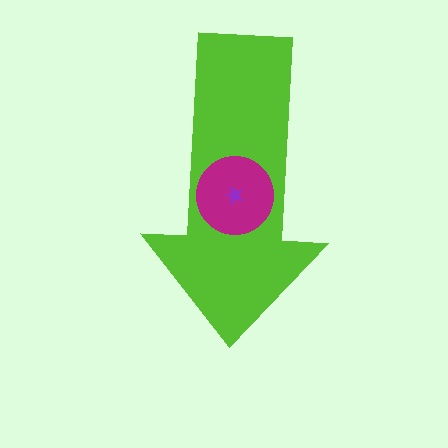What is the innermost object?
The purple star.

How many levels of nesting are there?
3.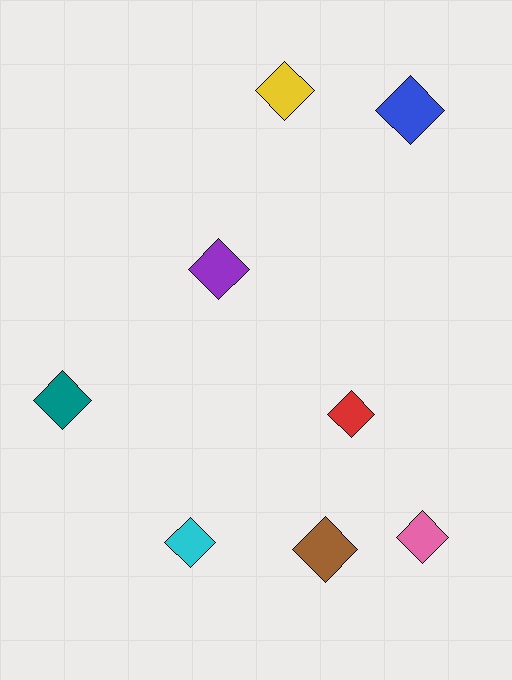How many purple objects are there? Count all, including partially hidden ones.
There is 1 purple object.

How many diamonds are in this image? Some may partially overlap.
There are 8 diamonds.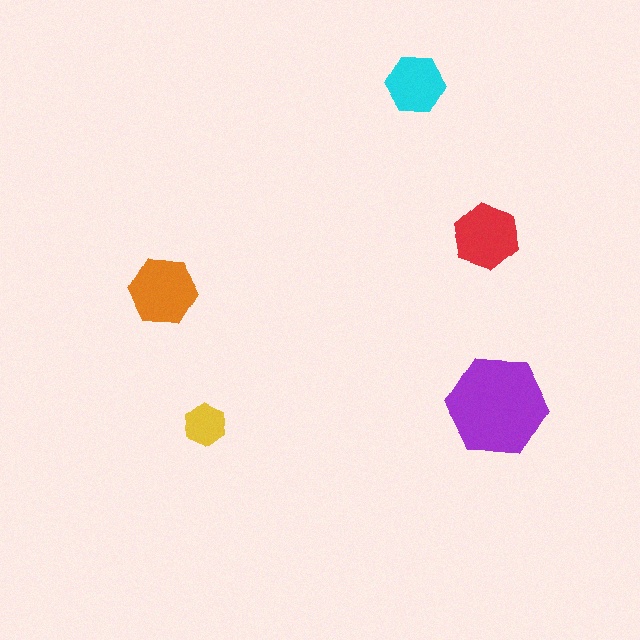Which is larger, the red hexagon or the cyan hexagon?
The red one.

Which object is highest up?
The cyan hexagon is topmost.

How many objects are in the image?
There are 5 objects in the image.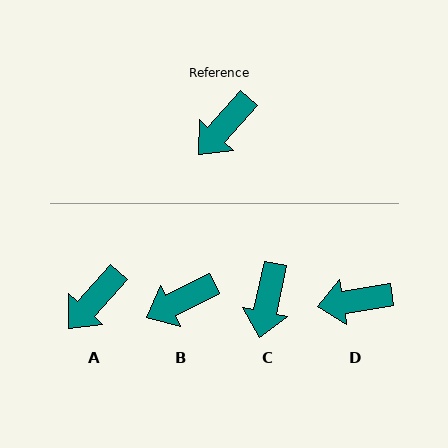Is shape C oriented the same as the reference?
No, it is off by about 30 degrees.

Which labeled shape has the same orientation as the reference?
A.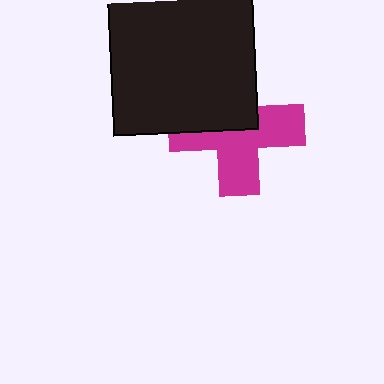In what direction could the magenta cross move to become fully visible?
The magenta cross could move down. That would shift it out from behind the black square entirely.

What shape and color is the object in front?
The object in front is a black square.